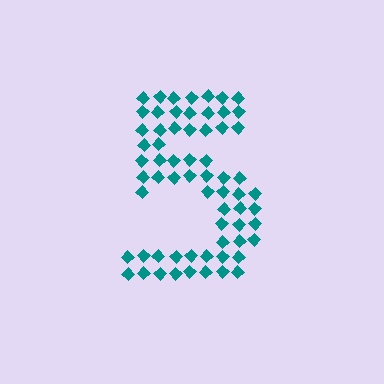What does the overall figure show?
The overall figure shows the digit 5.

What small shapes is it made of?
It is made of small diamonds.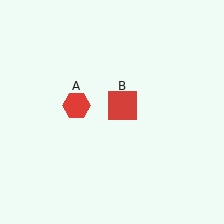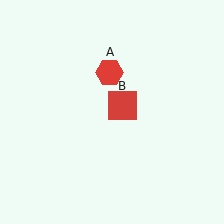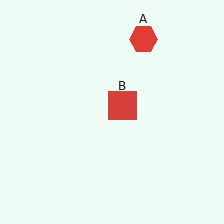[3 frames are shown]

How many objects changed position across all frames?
1 object changed position: red hexagon (object A).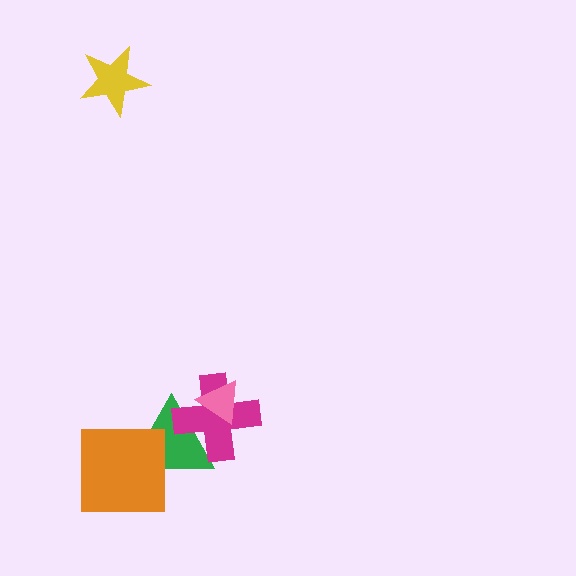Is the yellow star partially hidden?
No, no other shape covers it.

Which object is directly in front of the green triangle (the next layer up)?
The magenta cross is directly in front of the green triangle.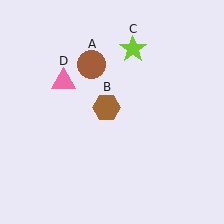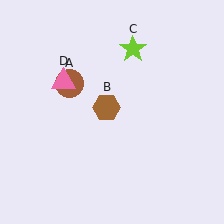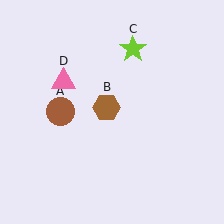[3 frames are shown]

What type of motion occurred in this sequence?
The brown circle (object A) rotated counterclockwise around the center of the scene.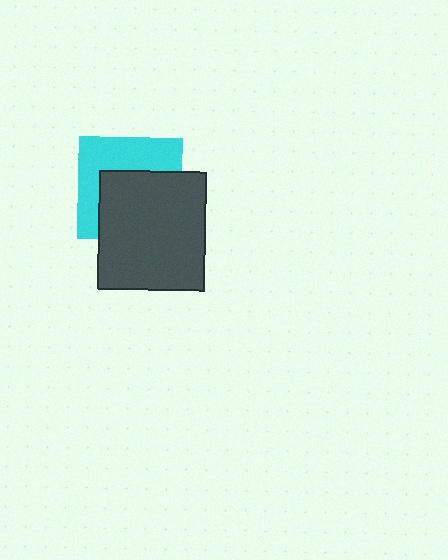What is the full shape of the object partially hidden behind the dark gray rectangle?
The partially hidden object is a cyan square.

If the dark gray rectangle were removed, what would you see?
You would see the complete cyan square.